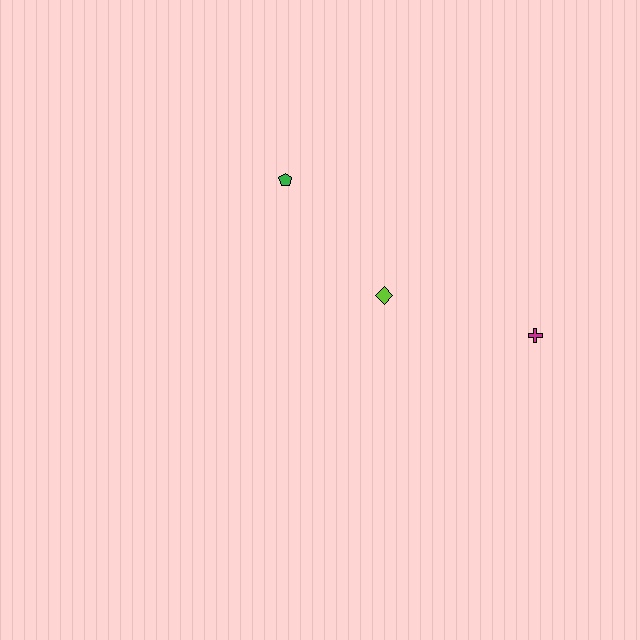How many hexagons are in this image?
There are no hexagons.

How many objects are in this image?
There are 3 objects.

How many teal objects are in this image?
There are no teal objects.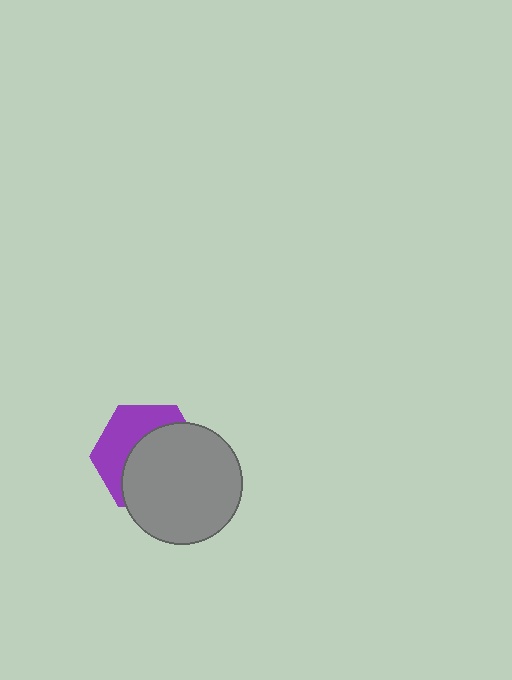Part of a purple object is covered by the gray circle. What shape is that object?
It is a hexagon.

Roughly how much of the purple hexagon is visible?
A small part of it is visible (roughly 41%).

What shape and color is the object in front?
The object in front is a gray circle.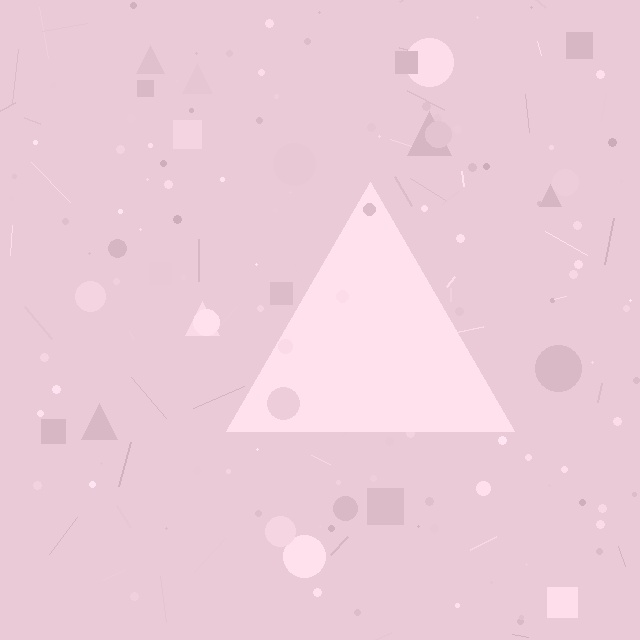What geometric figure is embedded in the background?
A triangle is embedded in the background.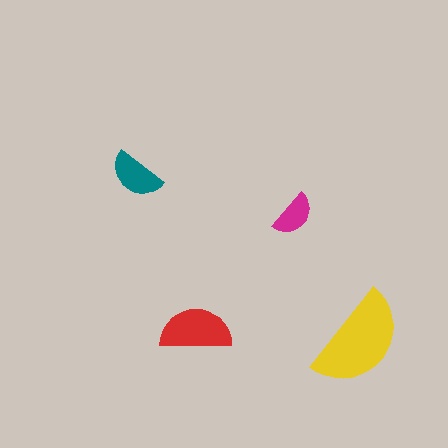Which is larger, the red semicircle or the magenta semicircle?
The red one.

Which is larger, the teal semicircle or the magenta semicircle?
The teal one.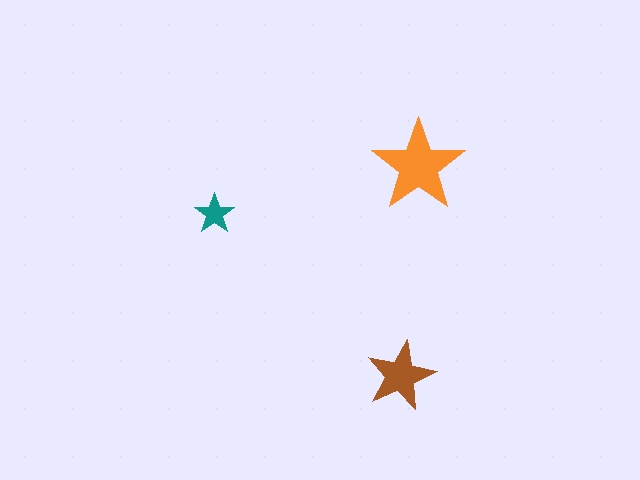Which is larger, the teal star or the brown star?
The brown one.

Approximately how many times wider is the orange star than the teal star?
About 2.5 times wider.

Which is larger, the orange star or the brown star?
The orange one.